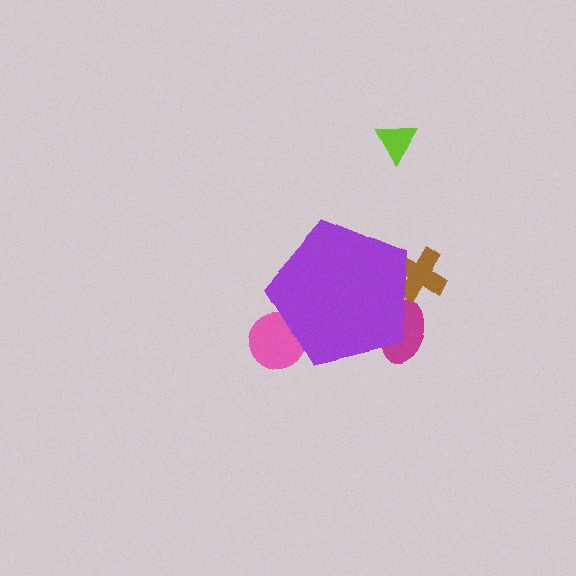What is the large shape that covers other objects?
A purple pentagon.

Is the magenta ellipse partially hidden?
Yes, the magenta ellipse is partially hidden behind the purple pentagon.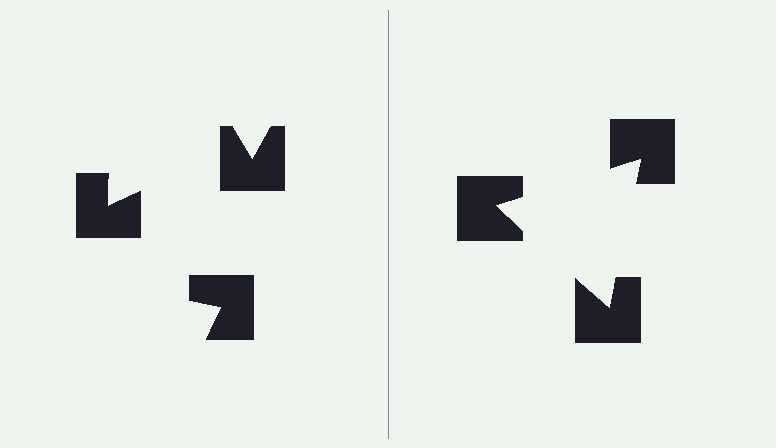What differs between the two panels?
The notched squares are positioned identically on both sides; only the wedge orientations differ. On the right they align to a triangle; on the left they are misaligned.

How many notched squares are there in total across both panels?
6 — 3 on each side.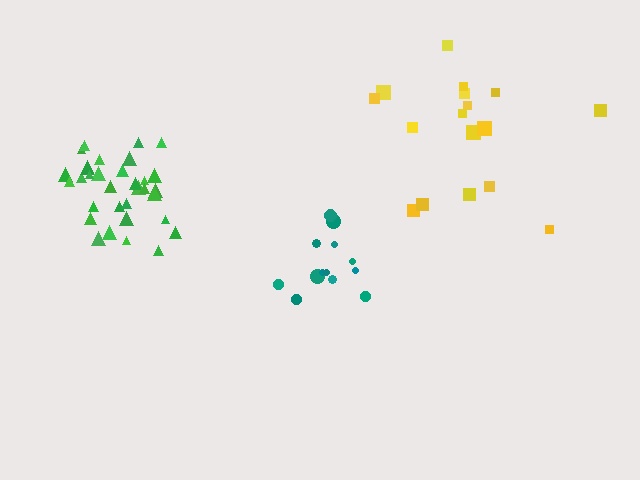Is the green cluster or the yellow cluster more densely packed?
Green.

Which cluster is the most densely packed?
Green.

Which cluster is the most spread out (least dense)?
Yellow.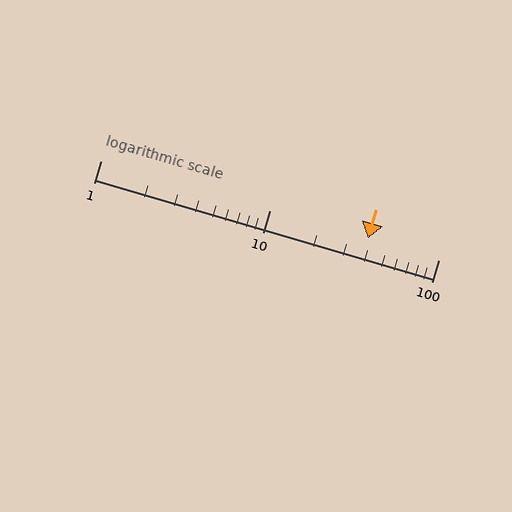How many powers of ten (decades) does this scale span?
The scale spans 2 decades, from 1 to 100.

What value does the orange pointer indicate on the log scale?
The pointer indicates approximately 38.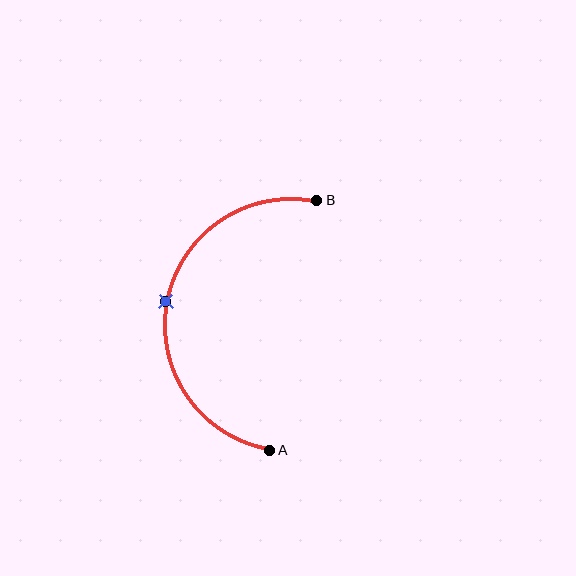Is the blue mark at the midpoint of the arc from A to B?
Yes. The blue mark lies on the arc at equal arc-length from both A and B — it is the arc midpoint.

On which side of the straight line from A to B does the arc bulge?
The arc bulges to the left of the straight line connecting A and B.